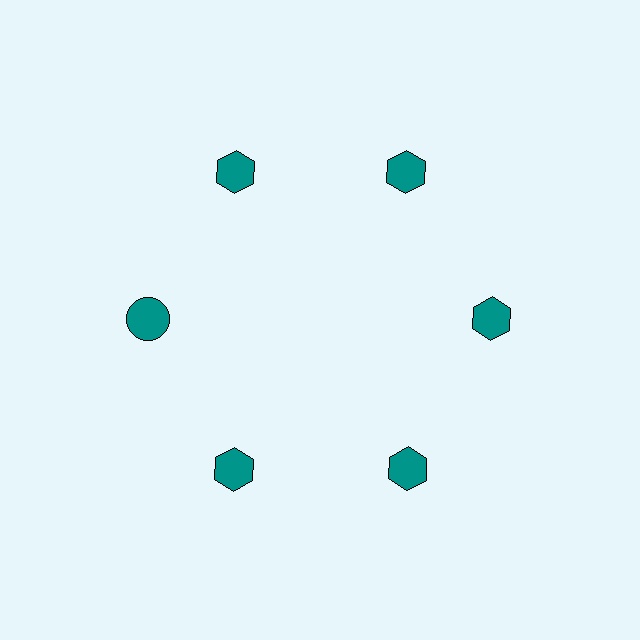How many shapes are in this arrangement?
There are 6 shapes arranged in a ring pattern.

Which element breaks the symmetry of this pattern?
The teal circle at roughly the 9 o'clock position breaks the symmetry. All other shapes are teal hexagons.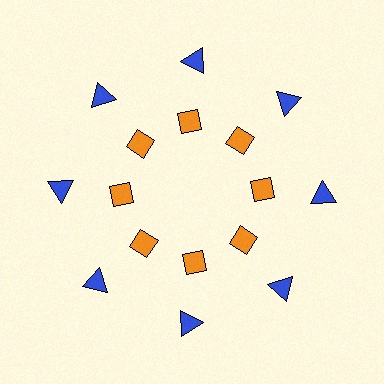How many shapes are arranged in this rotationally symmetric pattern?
There are 16 shapes, arranged in 8 groups of 2.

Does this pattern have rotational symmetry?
Yes, this pattern has 8-fold rotational symmetry. It looks the same after rotating 45 degrees around the center.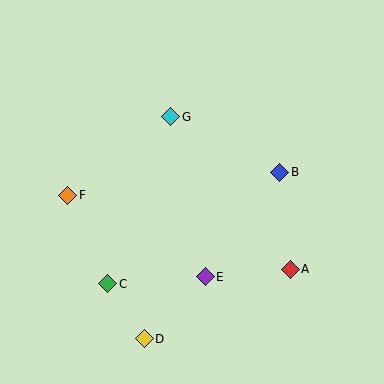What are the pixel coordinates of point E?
Point E is at (205, 277).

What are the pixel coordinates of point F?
Point F is at (68, 195).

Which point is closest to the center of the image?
Point G at (171, 117) is closest to the center.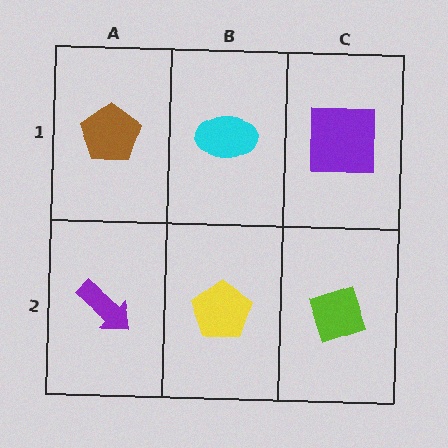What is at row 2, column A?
A purple arrow.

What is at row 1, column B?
A cyan ellipse.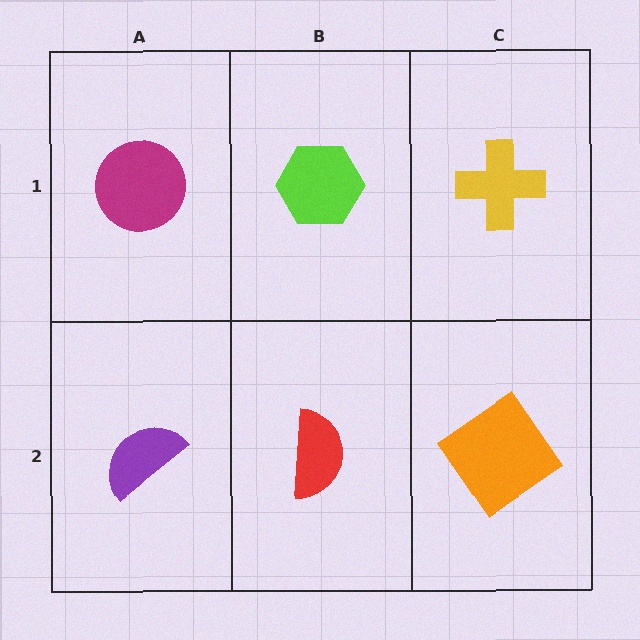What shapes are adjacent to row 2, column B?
A lime hexagon (row 1, column B), a purple semicircle (row 2, column A), an orange diamond (row 2, column C).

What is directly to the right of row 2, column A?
A red semicircle.